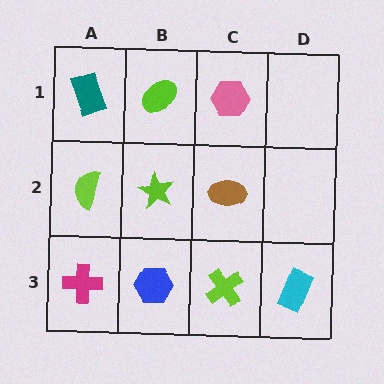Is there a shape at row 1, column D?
No, that cell is empty.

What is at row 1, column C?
A pink hexagon.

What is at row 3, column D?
A cyan rectangle.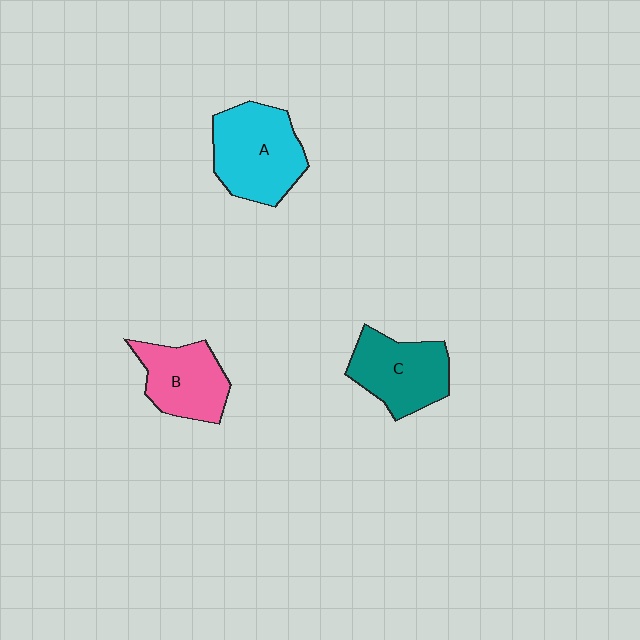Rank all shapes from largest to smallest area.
From largest to smallest: A (cyan), C (teal), B (pink).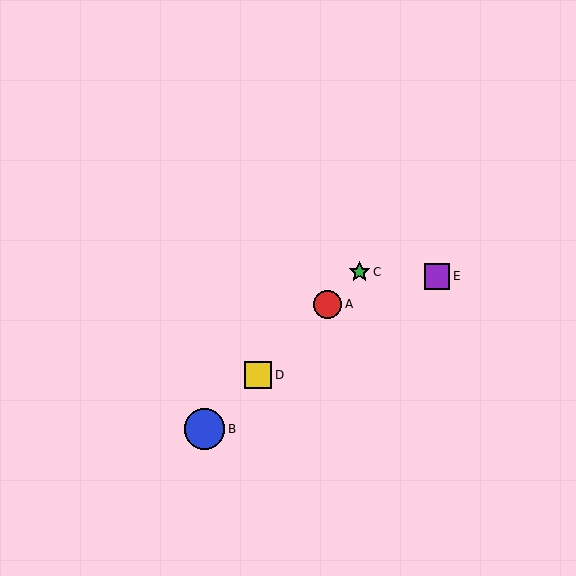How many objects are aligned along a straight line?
4 objects (A, B, C, D) are aligned along a straight line.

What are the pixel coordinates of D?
Object D is at (258, 375).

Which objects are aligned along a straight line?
Objects A, B, C, D are aligned along a straight line.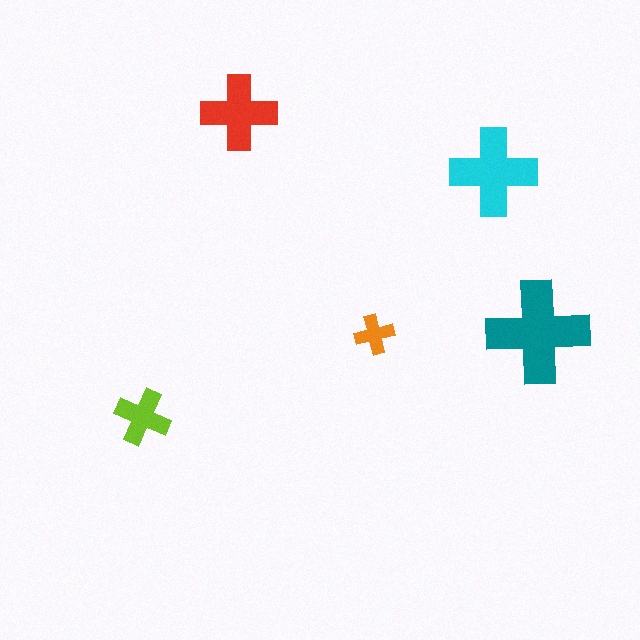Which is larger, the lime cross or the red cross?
The red one.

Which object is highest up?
The red cross is topmost.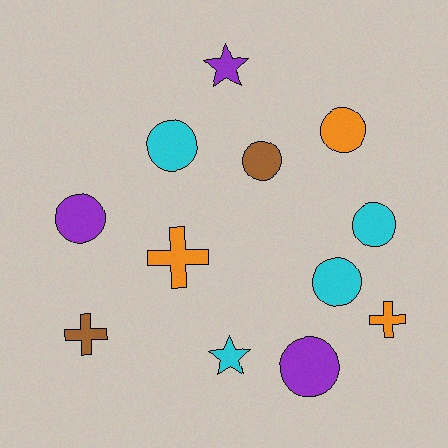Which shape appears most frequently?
Circle, with 7 objects.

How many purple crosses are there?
There are no purple crosses.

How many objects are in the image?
There are 12 objects.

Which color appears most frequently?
Cyan, with 4 objects.